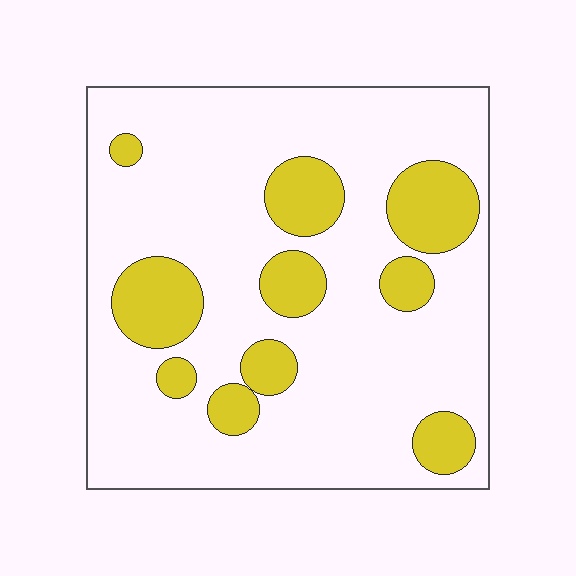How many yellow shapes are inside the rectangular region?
10.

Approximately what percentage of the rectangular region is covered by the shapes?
Approximately 20%.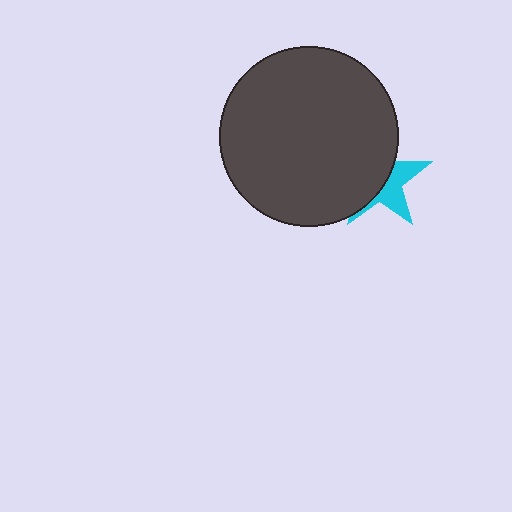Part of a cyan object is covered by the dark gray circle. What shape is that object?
It is a star.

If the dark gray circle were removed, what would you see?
You would see the complete cyan star.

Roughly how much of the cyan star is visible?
A small part of it is visible (roughly 41%).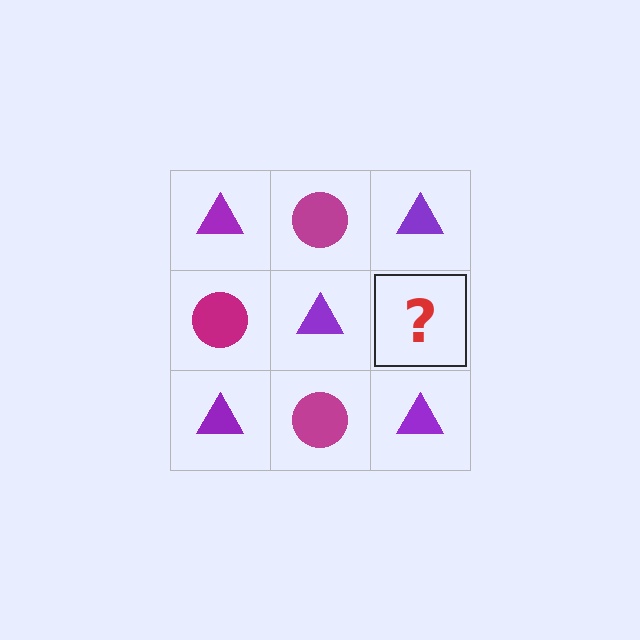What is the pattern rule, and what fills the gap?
The rule is that it alternates purple triangle and magenta circle in a checkerboard pattern. The gap should be filled with a magenta circle.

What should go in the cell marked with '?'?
The missing cell should contain a magenta circle.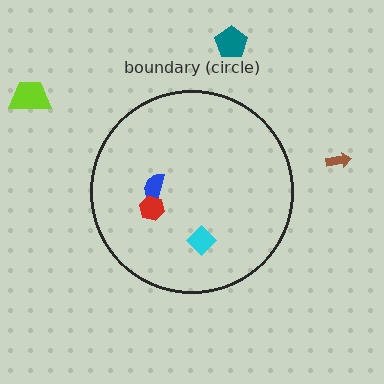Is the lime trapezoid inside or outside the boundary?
Outside.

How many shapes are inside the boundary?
3 inside, 3 outside.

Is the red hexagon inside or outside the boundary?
Inside.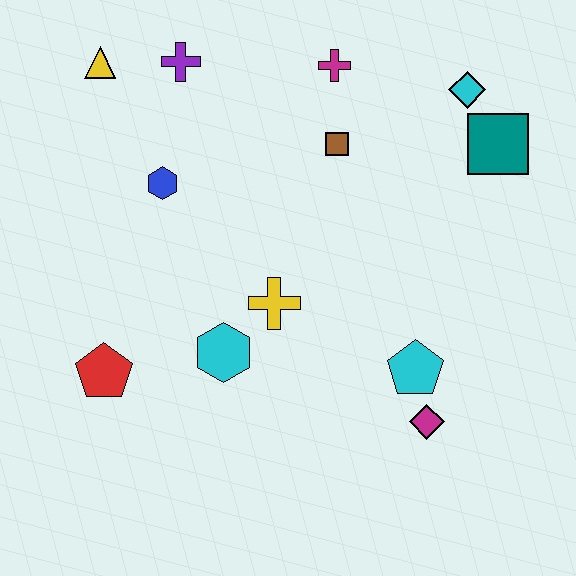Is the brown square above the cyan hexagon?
Yes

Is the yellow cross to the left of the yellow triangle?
No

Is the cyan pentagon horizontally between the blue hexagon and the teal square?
Yes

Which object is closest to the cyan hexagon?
The yellow cross is closest to the cyan hexagon.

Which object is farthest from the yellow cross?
The yellow triangle is farthest from the yellow cross.